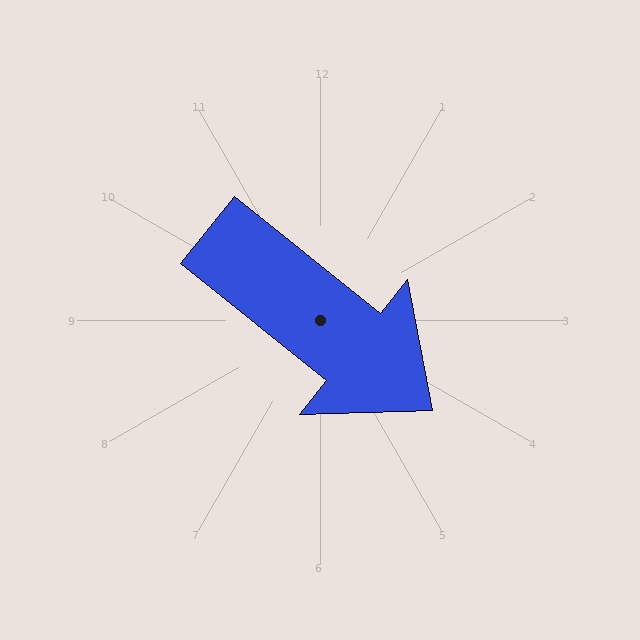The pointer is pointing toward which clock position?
Roughly 4 o'clock.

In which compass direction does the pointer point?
Southeast.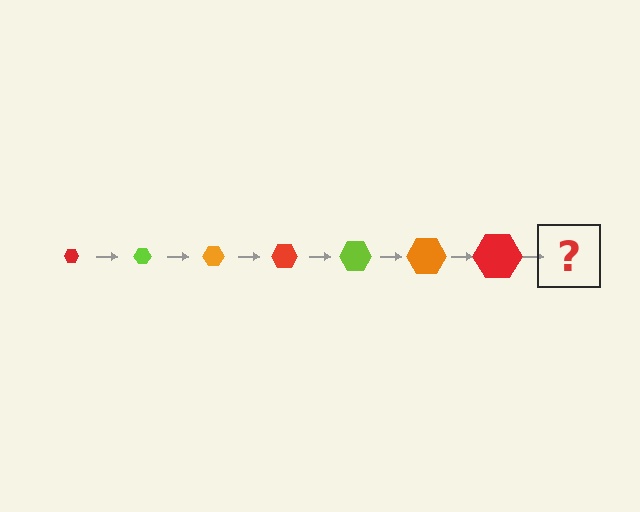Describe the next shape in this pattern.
It should be a lime hexagon, larger than the previous one.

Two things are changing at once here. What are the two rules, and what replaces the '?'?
The two rules are that the hexagon grows larger each step and the color cycles through red, lime, and orange. The '?' should be a lime hexagon, larger than the previous one.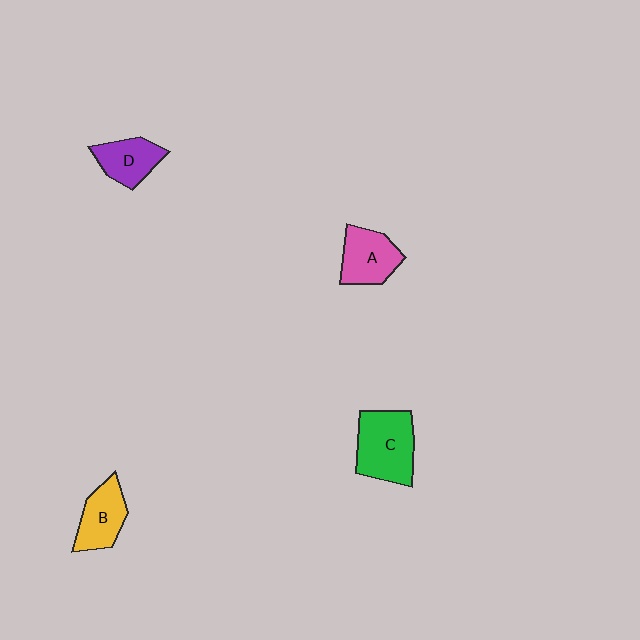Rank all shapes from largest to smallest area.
From largest to smallest: C (green), A (pink), B (yellow), D (purple).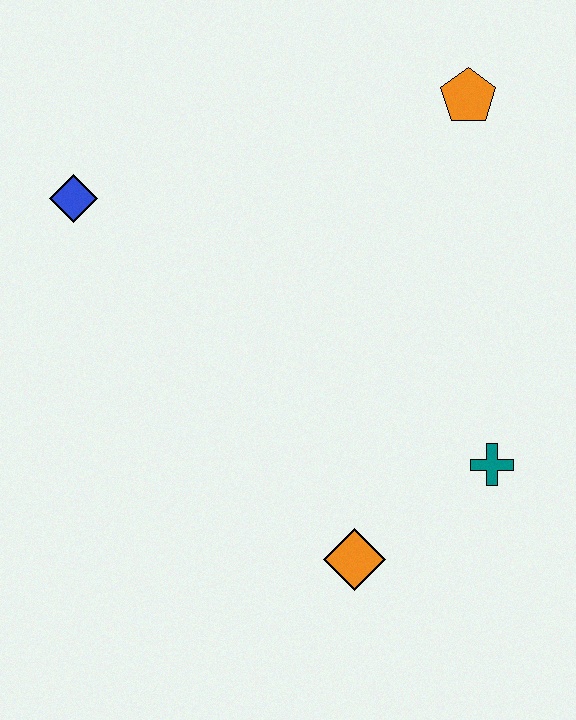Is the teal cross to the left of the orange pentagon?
No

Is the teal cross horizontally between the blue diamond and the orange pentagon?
No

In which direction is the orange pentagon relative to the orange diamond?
The orange pentagon is above the orange diamond.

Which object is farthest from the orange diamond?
The orange pentagon is farthest from the orange diamond.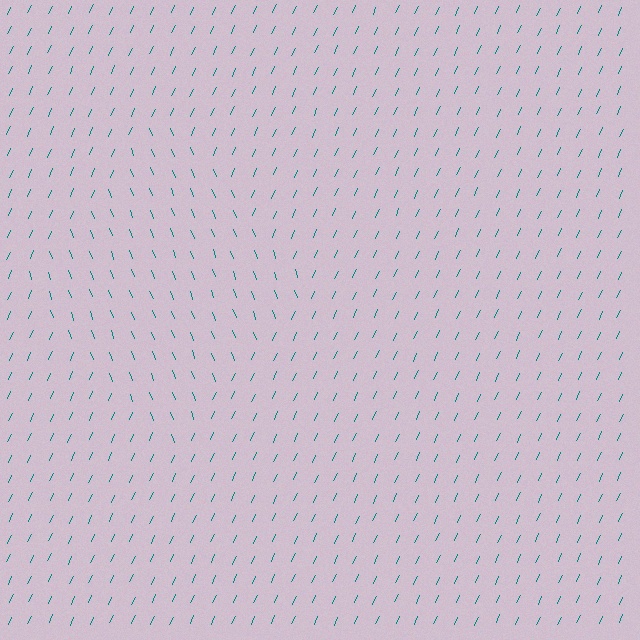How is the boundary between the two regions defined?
The boundary is defined purely by a change in line orientation (approximately 45 degrees difference). All lines are the same color and thickness.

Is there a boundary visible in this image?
Yes, there is a texture boundary formed by a change in line orientation.